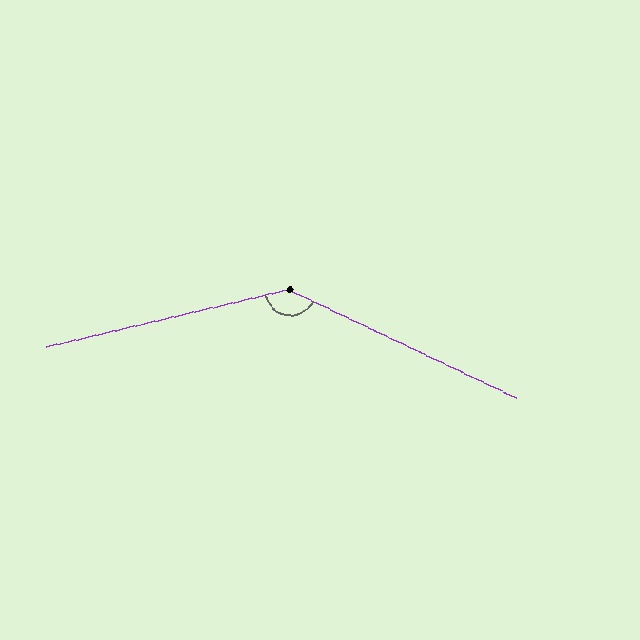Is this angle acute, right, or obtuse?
It is obtuse.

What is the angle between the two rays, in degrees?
Approximately 142 degrees.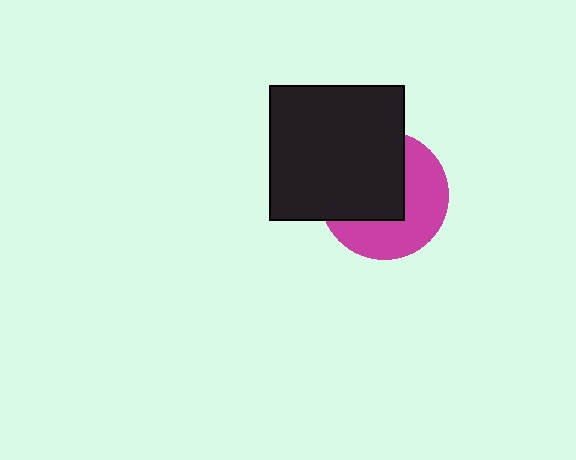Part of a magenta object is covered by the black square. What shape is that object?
It is a circle.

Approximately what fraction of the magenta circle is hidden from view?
Roughly 52% of the magenta circle is hidden behind the black square.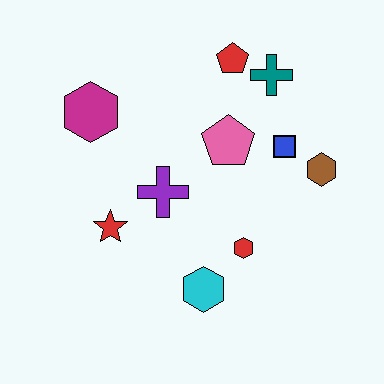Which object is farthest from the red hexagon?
The magenta hexagon is farthest from the red hexagon.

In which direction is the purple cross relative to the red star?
The purple cross is to the right of the red star.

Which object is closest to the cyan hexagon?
The red hexagon is closest to the cyan hexagon.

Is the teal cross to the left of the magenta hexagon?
No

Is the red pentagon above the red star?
Yes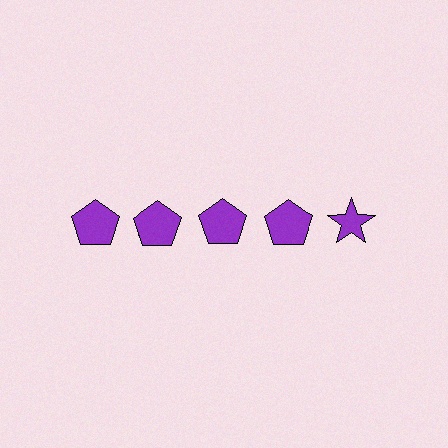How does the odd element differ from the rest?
It has a different shape: star instead of pentagon.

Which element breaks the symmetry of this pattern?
The purple star in the top row, rightmost column breaks the symmetry. All other shapes are purple pentagons.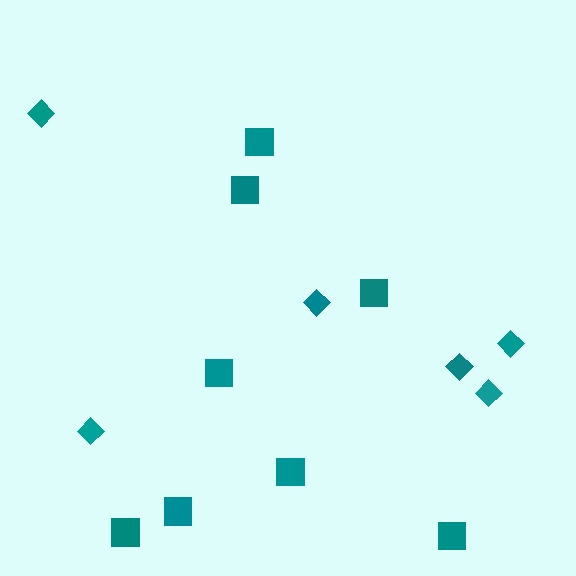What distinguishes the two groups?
There are 2 groups: one group of diamonds (6) and one group of squares (8).